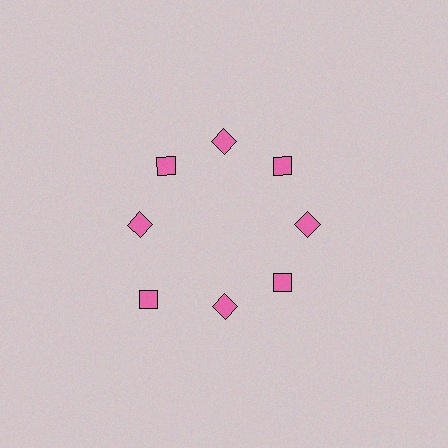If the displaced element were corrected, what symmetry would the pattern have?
It would have 8-fold rotational symmetry — the pattern would map onto itself every 45 degrees.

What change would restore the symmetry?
The symmetry would be restored by moving it inward, back onto the ring so that all 8 diamonds sit at equal angles and equal distance from the center.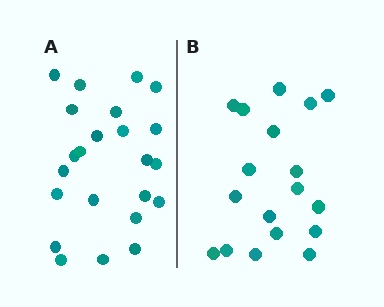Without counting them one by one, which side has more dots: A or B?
Region A (the left region) has more dots.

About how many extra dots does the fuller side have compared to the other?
Region A has about 5 more dots than region B.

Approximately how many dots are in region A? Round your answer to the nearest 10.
About 20 dots. (The exact count is 23, which rounds to 20.)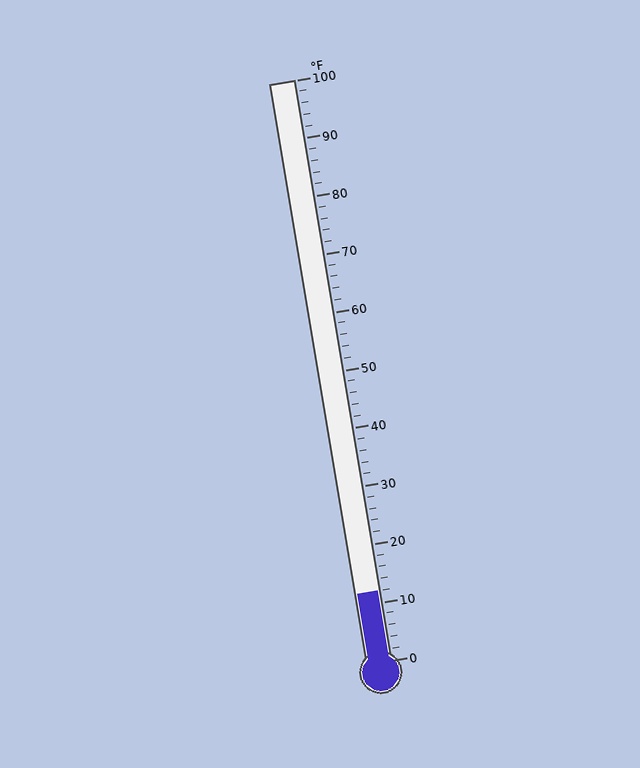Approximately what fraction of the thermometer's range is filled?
The thermometer is filled to approximately 10% of its range.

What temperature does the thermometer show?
The thermometer shows approximately 12°F.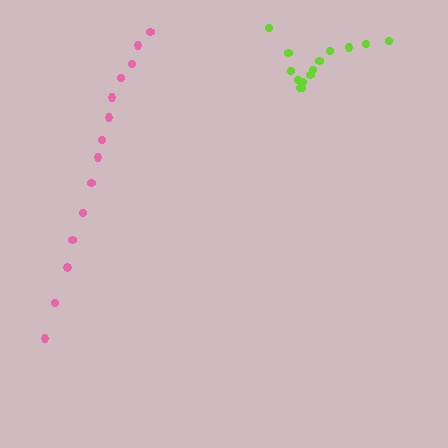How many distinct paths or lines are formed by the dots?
There are 2 distinct paths.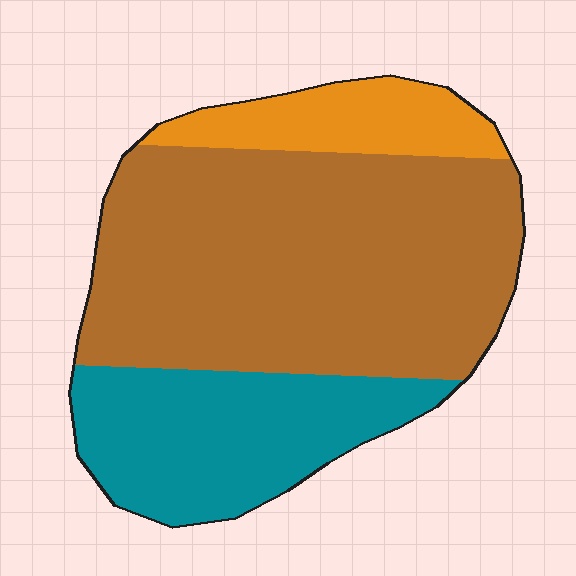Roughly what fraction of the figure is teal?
Teal covers about 25% of the figure.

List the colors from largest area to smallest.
From largest to smallest: brown, teal, orange.